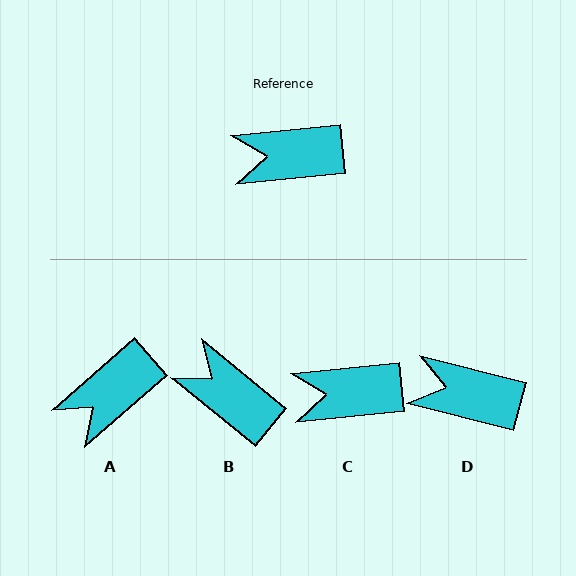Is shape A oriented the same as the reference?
No, it is off by about 35 degrees.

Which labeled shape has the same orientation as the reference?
C.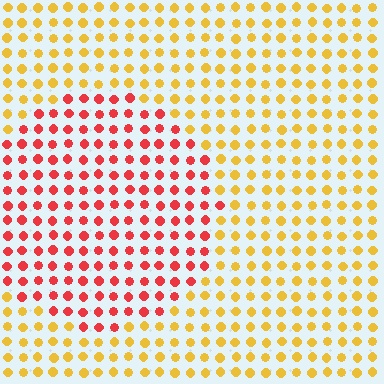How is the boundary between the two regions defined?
The boundary is defined purely by a slight shift in hue (about 49 degrees). Spacing, size, and orientation are identical on both sides.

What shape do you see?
I see a circle.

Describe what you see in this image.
The image is filled with small yellow elements in a uniform arrangement. A circle-shaped region is visible where the elements are tinted to a slightly different hue, forming a subtle color boundary.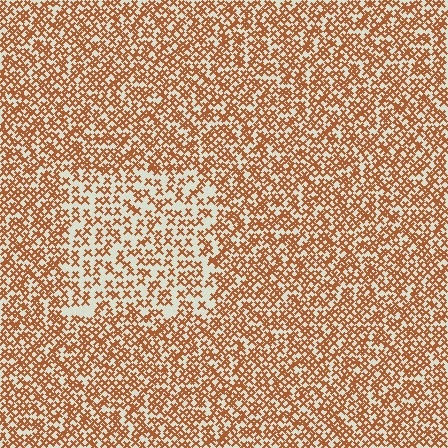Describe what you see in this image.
The image contains small brown elements arranged at two different densities. A rectangle-shaped region is visible where the elements are less densely packed than the surrounding area.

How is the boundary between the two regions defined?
The boundary is defined by a change in element density (approximately 1.8x ratio). All elements are the same color, size, and shape.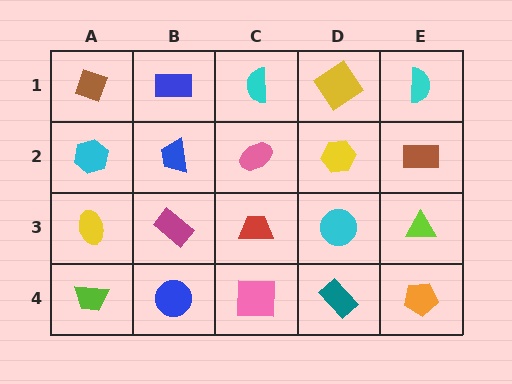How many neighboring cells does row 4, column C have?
3.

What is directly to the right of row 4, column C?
A teal rectangle.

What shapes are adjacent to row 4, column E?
A lime triangle (row 3, column E), a teal rectangle (row 4, column D).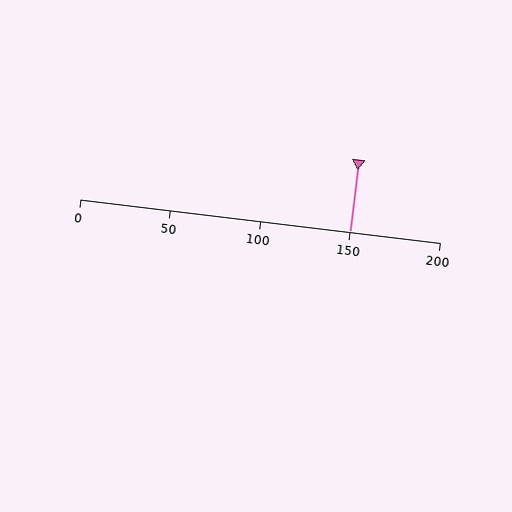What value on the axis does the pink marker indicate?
The marker indicates approximately 150.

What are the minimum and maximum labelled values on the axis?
The axis runs from 0 to 200.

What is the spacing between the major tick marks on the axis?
The major ticks are spaced 50 apart.